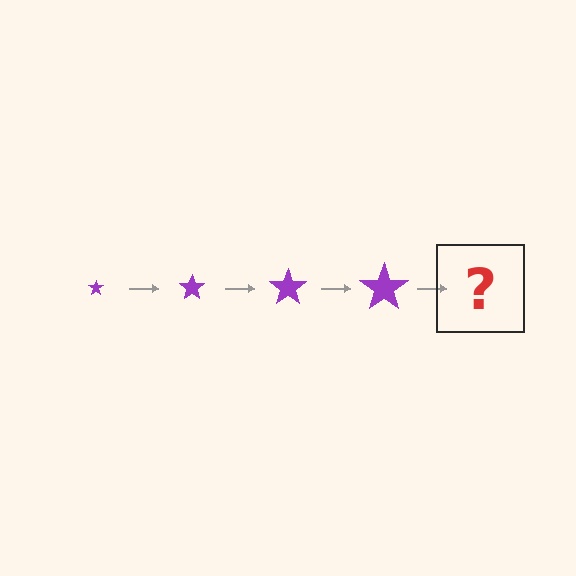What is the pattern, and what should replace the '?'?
The pattern is that the star gets progressively larger each step. The '?' should be a purple star, larger than the previous one.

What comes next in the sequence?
The next element should be a purple star, larger than the previous one.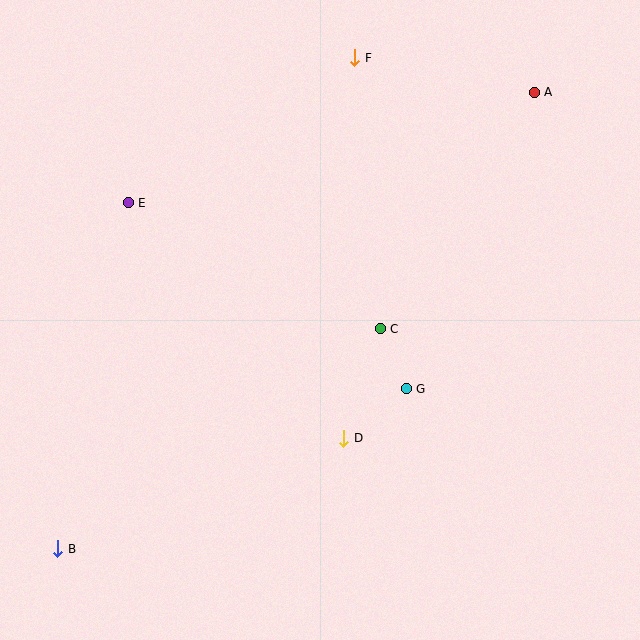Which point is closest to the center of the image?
Point C at (380, 329) is closest to the center.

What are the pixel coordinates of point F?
Point F is at (355, 58).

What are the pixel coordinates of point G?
Point G is at (406, 389).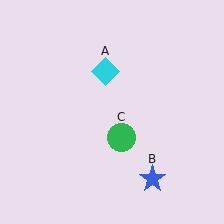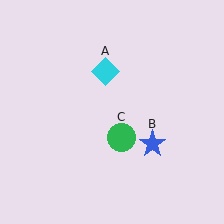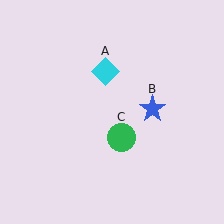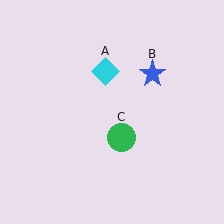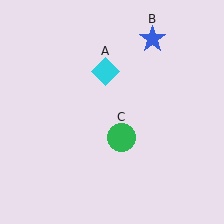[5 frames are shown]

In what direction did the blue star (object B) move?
The blue star (object B) moved up.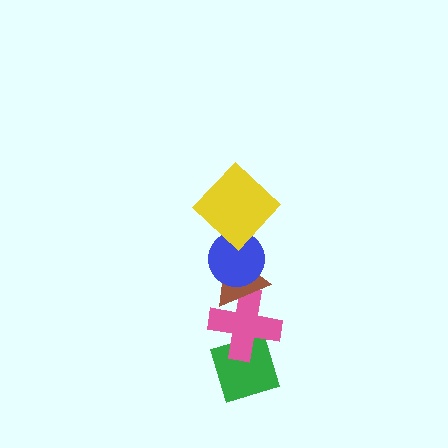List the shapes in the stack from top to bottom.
From top to bottom: the yellow diamond, the blue circle, the brown triangle, the pink cross, the green diamond.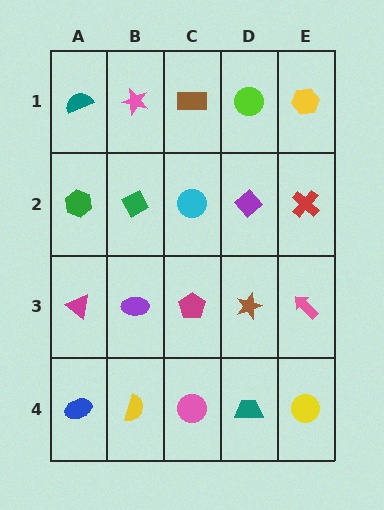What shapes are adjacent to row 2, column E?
A yellow hexagon (row 1, column E), a pink arrow (row 3, column E), a purple diamond (row 2, column D).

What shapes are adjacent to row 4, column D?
A brown star (row 3, column D), a pink circle (row 4, column C), a yellow circle (row 4, column E).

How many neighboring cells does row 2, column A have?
3.